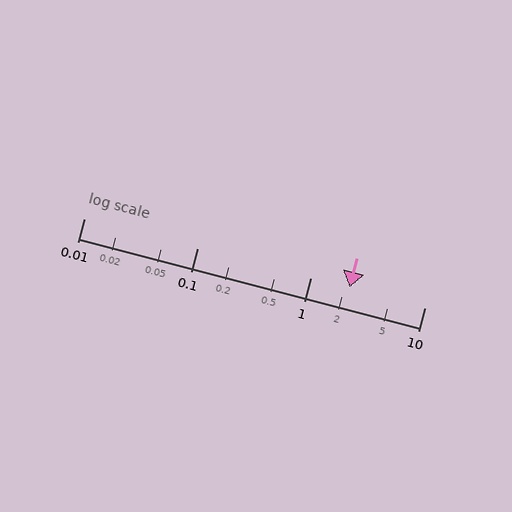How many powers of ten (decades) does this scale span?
The scale spans 3 decades, from 0.01 to 10.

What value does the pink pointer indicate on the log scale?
The pointer indicates approximately 2.2.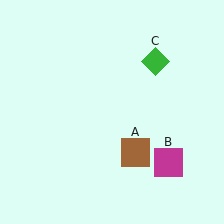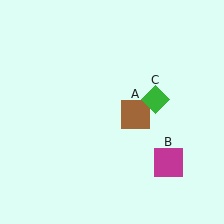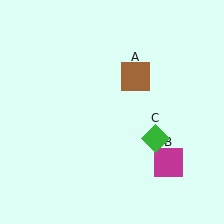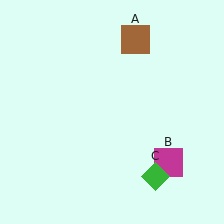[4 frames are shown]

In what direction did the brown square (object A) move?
The brown square (object A) moved up.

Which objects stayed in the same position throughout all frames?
Magenta square (object B) remained stationary.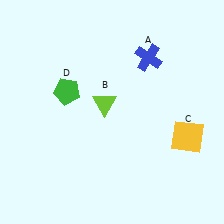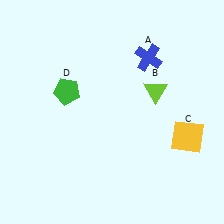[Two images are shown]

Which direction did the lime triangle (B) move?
The lime triangle (B) moved right.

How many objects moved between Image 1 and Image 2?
1 object moved between the two images.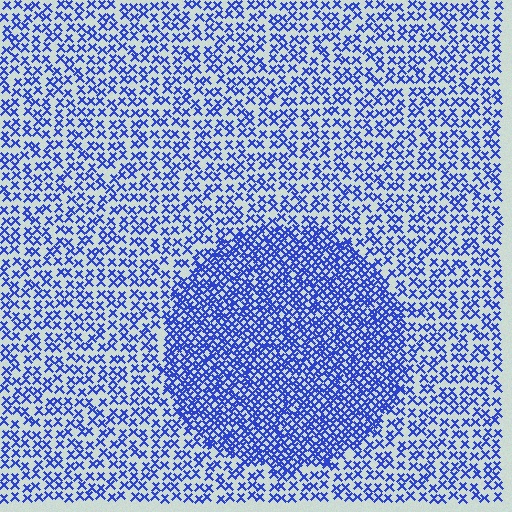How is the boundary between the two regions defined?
The boundary is defined by a change in element density (approximately 2.0x ratio). All elements are the same color, size, and shape.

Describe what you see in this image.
The image contains small blue elements arranged at two different densities. A circle-shaped region is visible where the elements are more densely packed than the surrounding area.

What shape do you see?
I see a circle.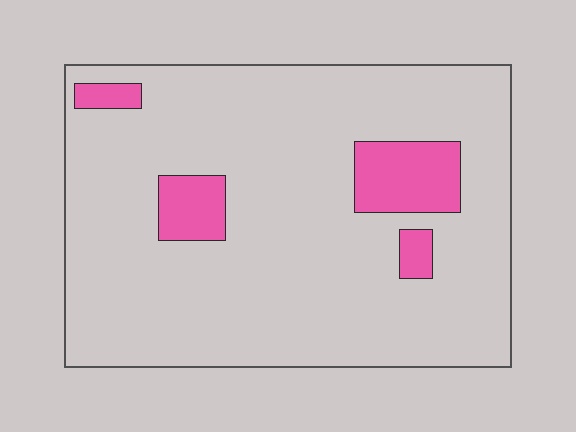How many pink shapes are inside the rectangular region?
4.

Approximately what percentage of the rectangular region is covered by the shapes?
Approximately 10%.